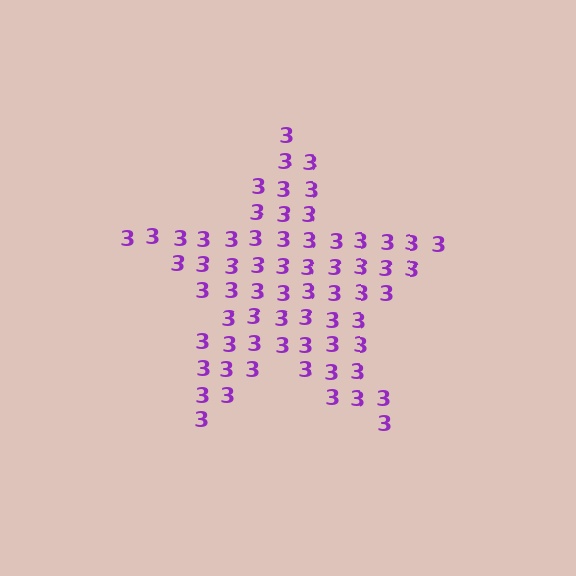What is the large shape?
The large shape is a star.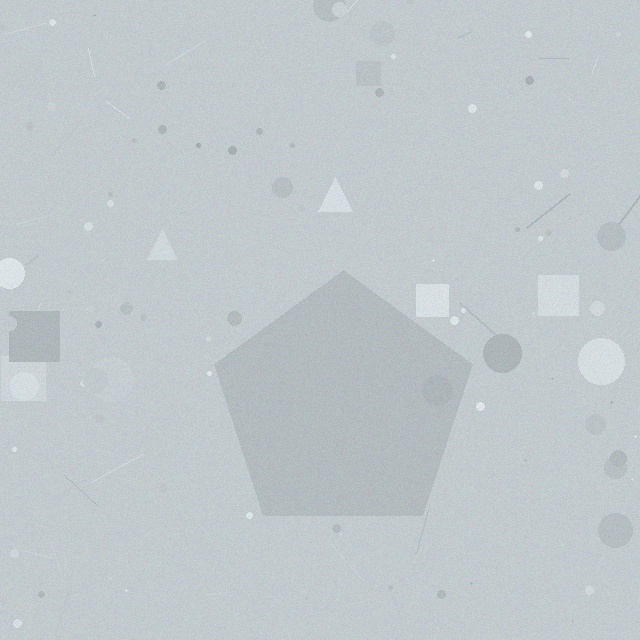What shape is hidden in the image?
A pentagon is hidden in the image.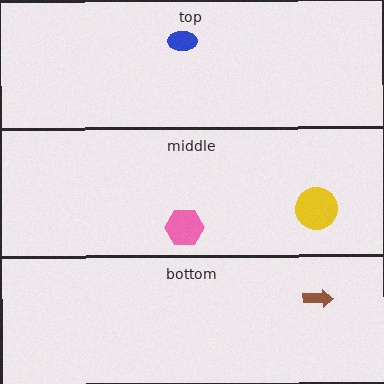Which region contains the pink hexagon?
The middle region.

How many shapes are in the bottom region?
1.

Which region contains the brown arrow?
The bottom region.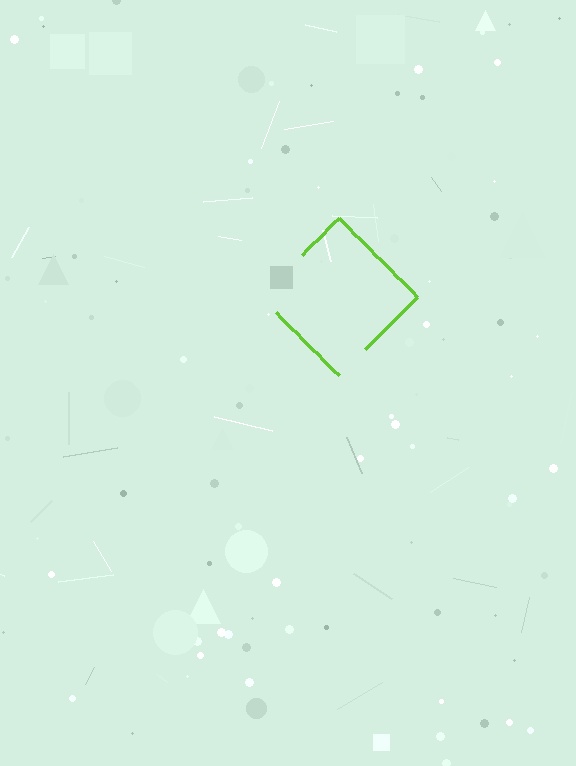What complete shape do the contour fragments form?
The contour fragments form a diamond.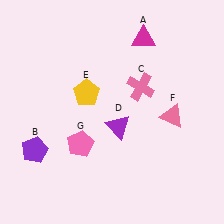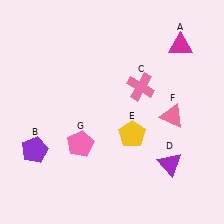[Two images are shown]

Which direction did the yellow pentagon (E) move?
The yellow pentagon (E) moved right.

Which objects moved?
The objects that moved are: the magenta triangle (A), the purple triangle (D), the yellow pentagon (E).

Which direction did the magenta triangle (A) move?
The magenta triangle (A) moved right.